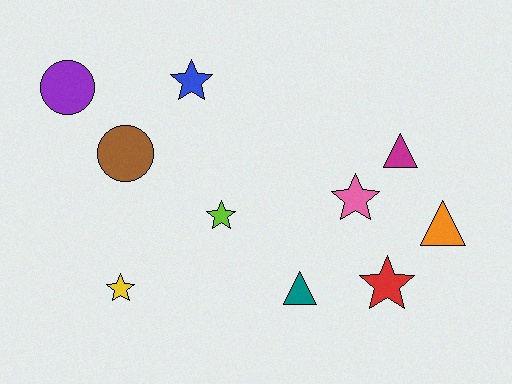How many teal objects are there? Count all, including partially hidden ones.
There is 1 teal object.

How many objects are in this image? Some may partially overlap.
There are 10 objects.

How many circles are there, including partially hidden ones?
There are 2 circles.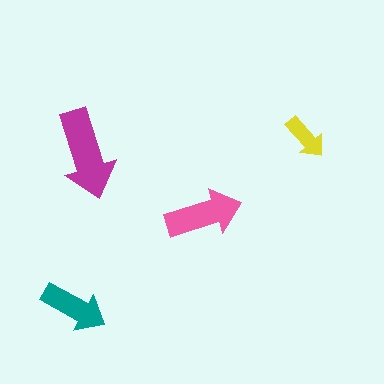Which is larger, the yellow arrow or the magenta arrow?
The magenta one.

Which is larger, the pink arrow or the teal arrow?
The pink one.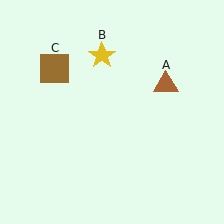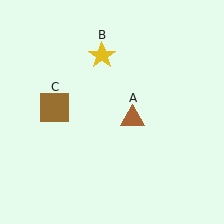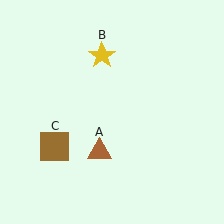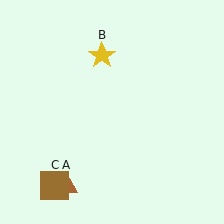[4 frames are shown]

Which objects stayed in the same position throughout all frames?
Yellow star (object B) remained stationary.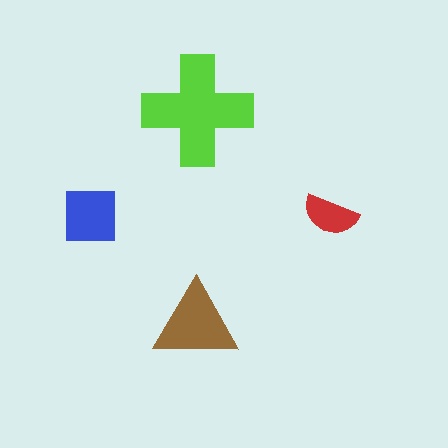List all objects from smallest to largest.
The red semicircle, the blue square, the brown triangle, the lime cross.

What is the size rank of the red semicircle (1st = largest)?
4th.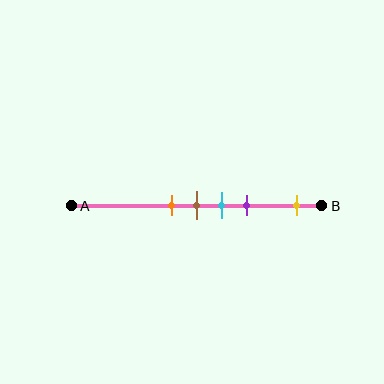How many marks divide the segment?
There are 5 marks dividing the segment.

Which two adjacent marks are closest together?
The orange and brown marks are the closest adjacent pair.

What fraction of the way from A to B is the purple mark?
The purple mark is approximately 70% (0.7) of the way from A to B.